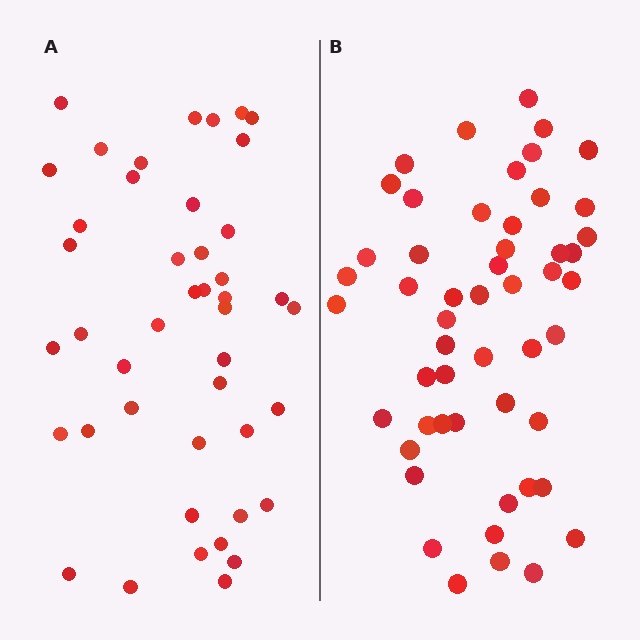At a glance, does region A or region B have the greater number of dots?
Region B (the right region) has more dots.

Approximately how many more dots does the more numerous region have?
Region B has roughly 8 or so more dots than region A.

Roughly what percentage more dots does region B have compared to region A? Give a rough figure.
About 20% more.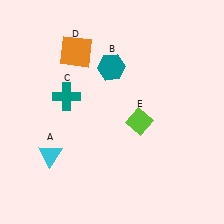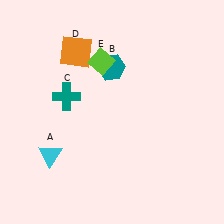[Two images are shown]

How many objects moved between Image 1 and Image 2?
1 object moved between the two images.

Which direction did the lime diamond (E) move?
The lime diamond (E) moved up.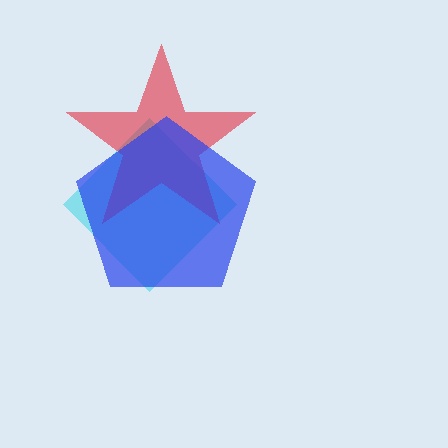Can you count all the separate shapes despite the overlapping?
Yes, there are 3 separate shapes.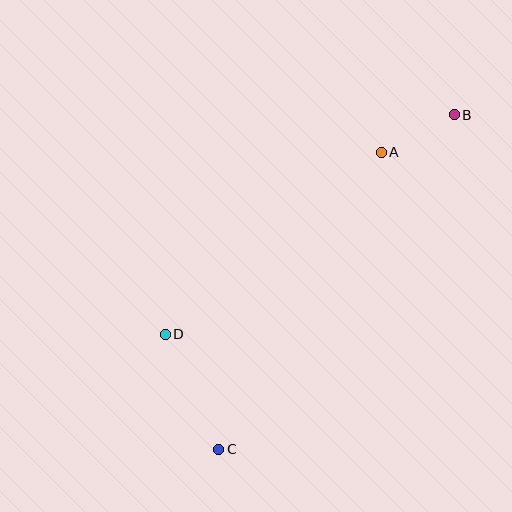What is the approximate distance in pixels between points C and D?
The distance between C and D is approximately 127 pixels.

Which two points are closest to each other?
Points A and B are closest to each other.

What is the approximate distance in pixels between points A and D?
The distance between A and D is approximately 283 pixels.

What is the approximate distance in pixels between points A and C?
The distance between A and C is approximately 339 pixels.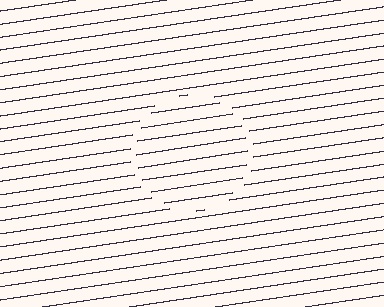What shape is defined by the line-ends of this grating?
An illusory circle. The interior of the shape contains the same grating, shifted by half a period — the contour is defined by the phase discontinuity where line-ends from the inner and outer gratings abut.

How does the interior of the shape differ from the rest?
The interior of the shape contains the same grating, shifted by half a period — the contour is defined by the phase discontinuity where line-ends from the inner and outer gratings abut.